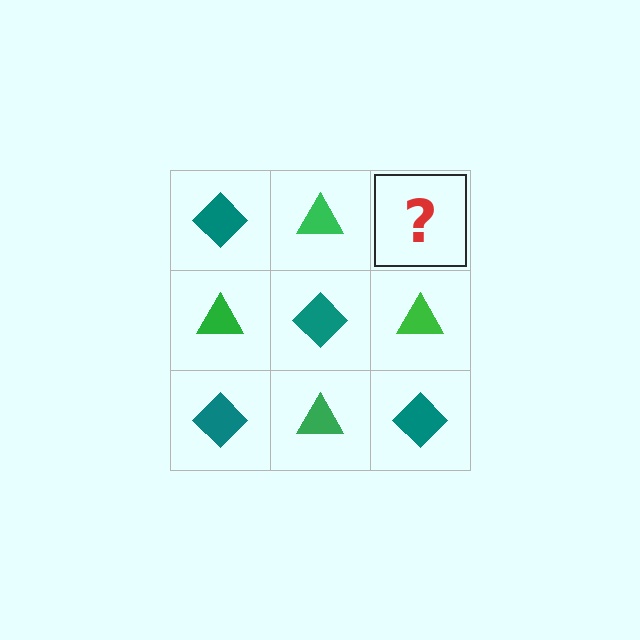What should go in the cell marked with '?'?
The missing cell should contain a teal diamond.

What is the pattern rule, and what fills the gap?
The rule is that it alternates teal diamond and green triangle in a checkerboard pattern. The gap should be filled with a teal diamond.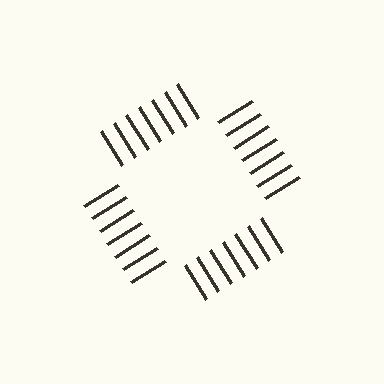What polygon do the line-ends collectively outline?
An illusory square — the line segments terminate on its edges but no continuous stroke is drawn.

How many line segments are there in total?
28 — 7 along each of the 4 edges.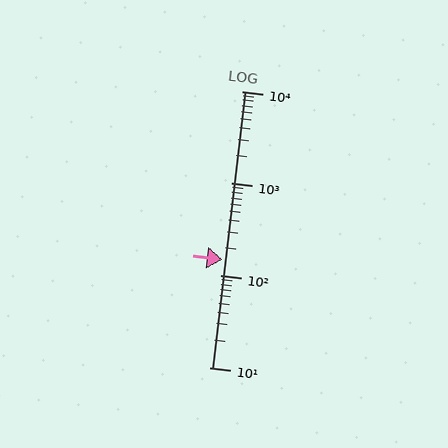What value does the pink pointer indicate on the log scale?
The pointer indicates approximately 150.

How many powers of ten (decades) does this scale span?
The scale spans 3 decades, from 10 to 10000.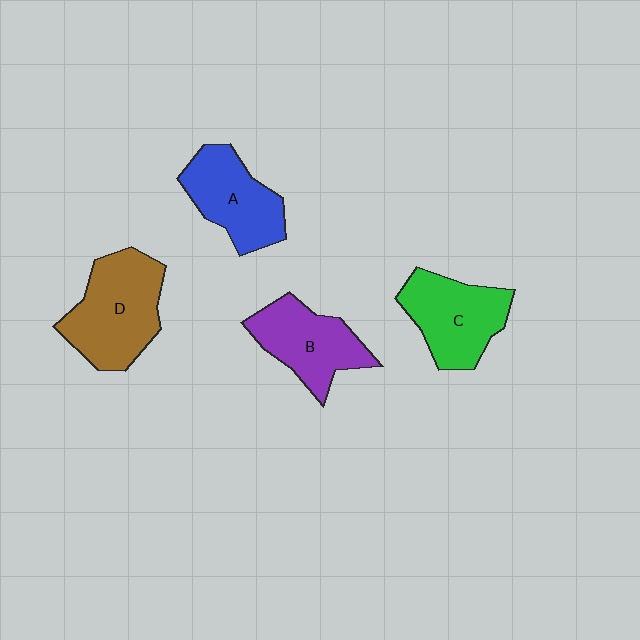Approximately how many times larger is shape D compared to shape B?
Approximately 1.3 times.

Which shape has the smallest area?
Shape B (purple).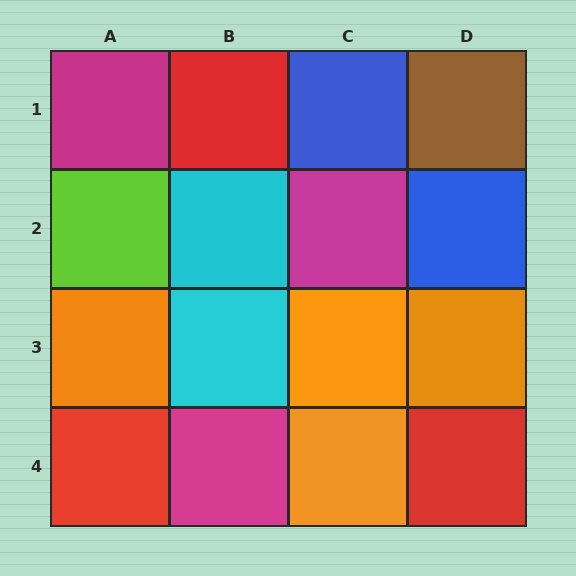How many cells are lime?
1 cell is lime.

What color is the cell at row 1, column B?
Red.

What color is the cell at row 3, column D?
Orange.